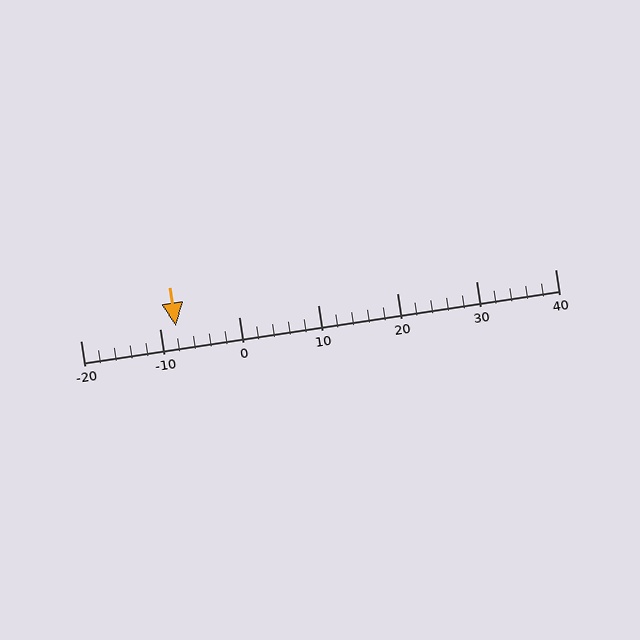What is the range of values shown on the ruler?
The ruler shows values from -20 to 40.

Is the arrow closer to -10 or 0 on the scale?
The arrow is closer to -10.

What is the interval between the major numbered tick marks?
The major tick marks are spaced 10 units apart.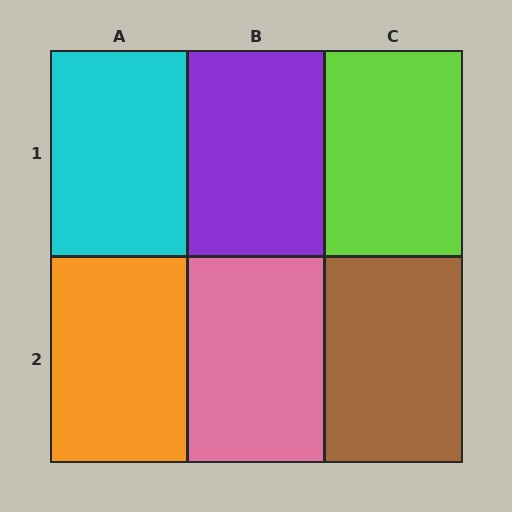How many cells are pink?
1 cell is pink.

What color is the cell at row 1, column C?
Lime.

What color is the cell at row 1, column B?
Purple.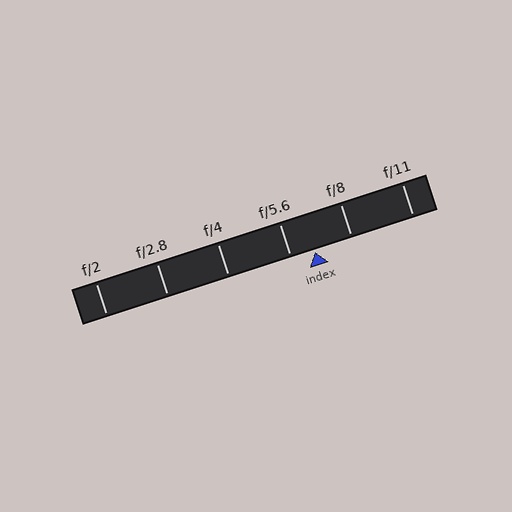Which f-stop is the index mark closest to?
The index mark is closest to f/5.6.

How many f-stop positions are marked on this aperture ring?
There are 6 f-stop positions marked.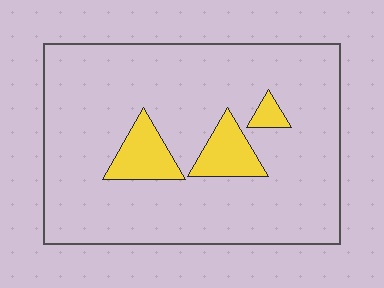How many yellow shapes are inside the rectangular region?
3.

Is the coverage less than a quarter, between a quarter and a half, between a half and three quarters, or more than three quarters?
Less than a quarter.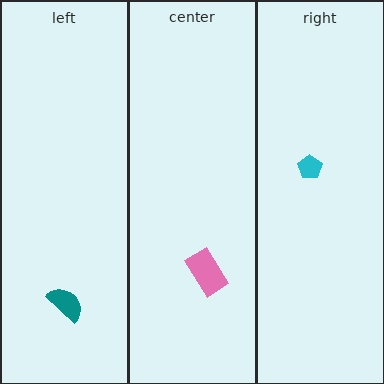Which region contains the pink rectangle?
The center region.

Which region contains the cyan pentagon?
The right region.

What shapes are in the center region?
The pink rectangle.